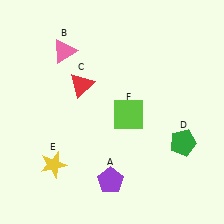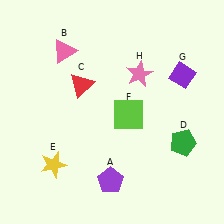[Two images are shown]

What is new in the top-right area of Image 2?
A purple diamond (G) was added in the top-right area of Image 2.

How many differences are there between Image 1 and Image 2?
There are 2 differences between the two images.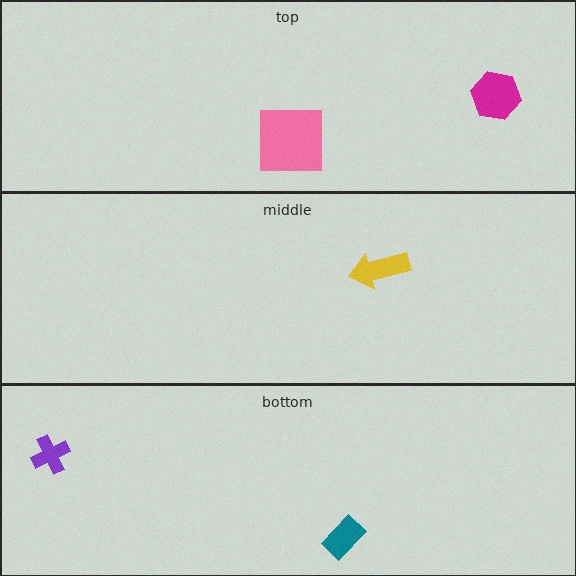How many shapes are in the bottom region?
2.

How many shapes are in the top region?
2.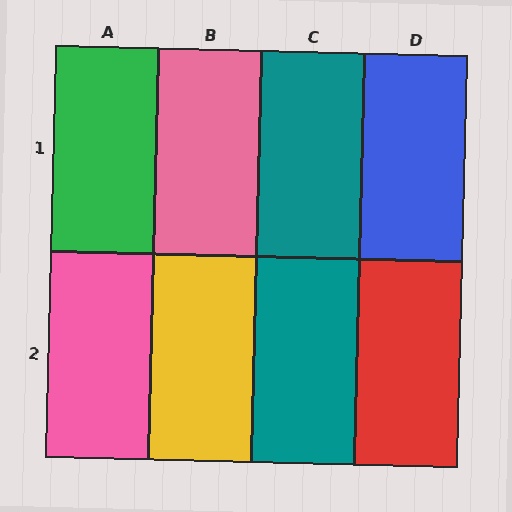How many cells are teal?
2 cells are teal.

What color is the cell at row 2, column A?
Pink.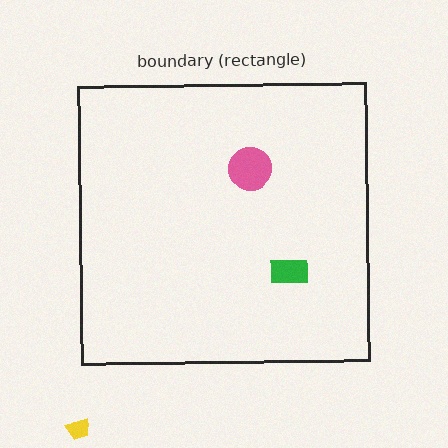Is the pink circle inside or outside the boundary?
Inside.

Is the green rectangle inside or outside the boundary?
Inside.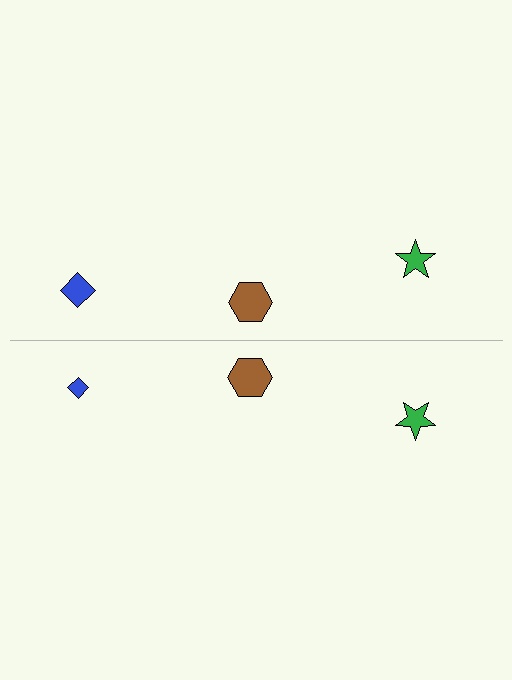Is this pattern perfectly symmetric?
No, the pattern is not perfectly symmetric. The blue diamond on the bottom side has a different size than its mirror counterpart.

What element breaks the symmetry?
The blue diamond on the bottom side has a different size than its mirror counterpart.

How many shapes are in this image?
There are 6 shapes in this image.